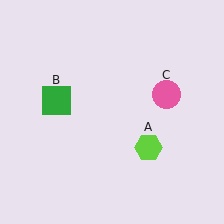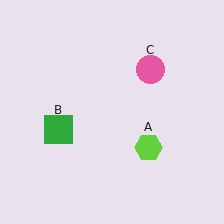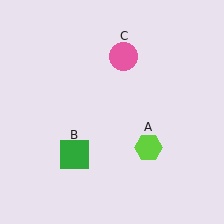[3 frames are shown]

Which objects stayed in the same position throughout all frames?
Lime hexagon (object A) remained stationary.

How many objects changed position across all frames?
2 objects changed position: green square (object B), pink circle (object C).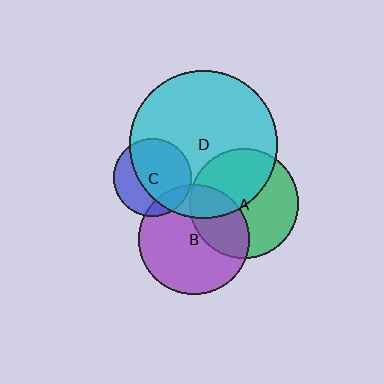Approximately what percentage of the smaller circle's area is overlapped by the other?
Approximately 65%.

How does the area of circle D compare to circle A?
Approximately 1.8 times.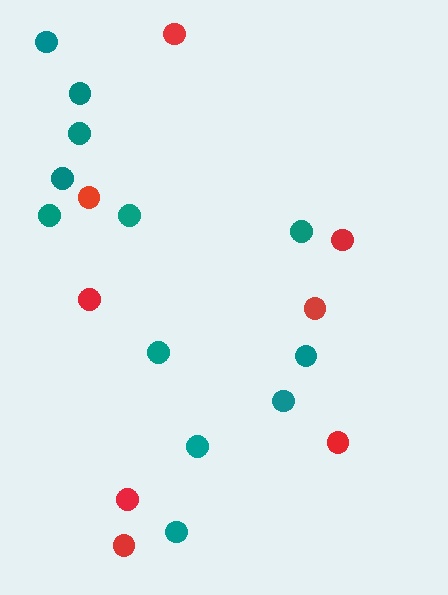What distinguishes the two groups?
There are 2 groups: one group of red circles (8) and one group of teal circles (12).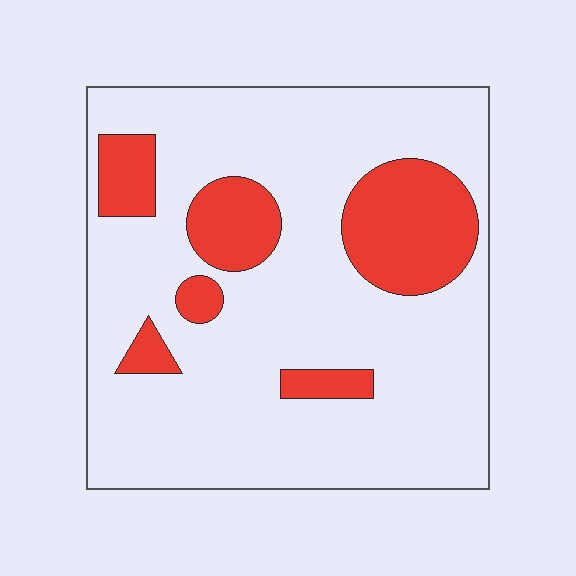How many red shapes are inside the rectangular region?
6.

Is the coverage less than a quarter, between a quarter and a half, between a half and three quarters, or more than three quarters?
Less than a quarter.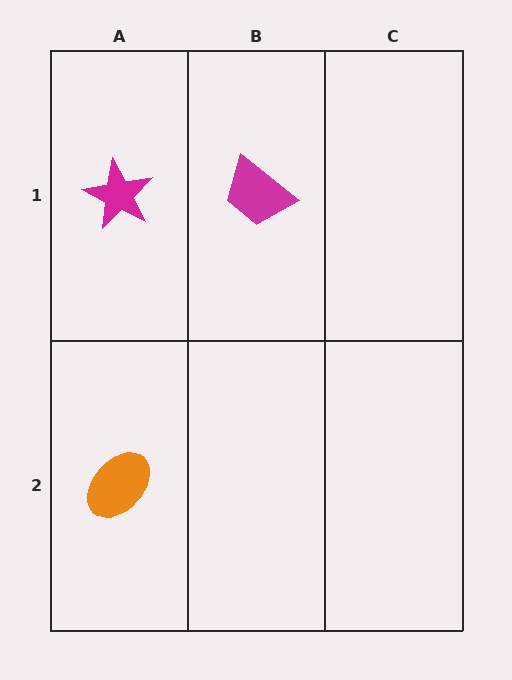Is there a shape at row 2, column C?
No, that cell is empty.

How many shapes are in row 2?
1 shape.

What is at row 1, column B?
A magenta trapezoid.